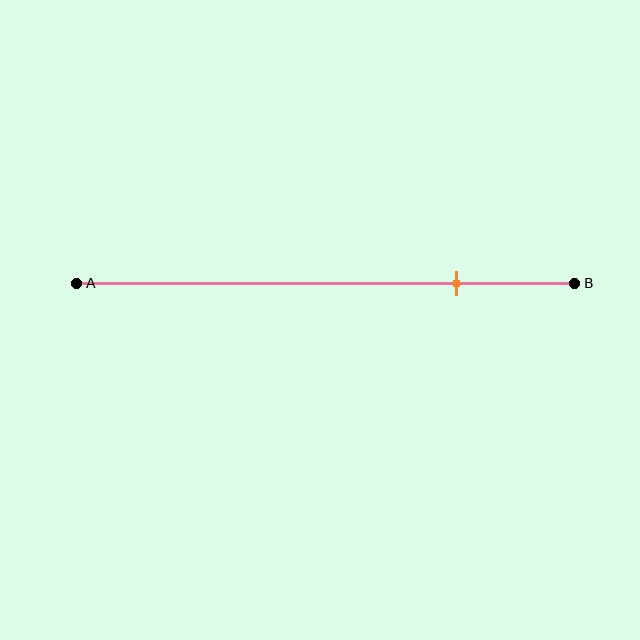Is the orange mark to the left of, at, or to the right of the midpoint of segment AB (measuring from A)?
The orange mark is to the right of the midpoint of segment AB.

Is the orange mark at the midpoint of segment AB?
No, the mark is at about 75% from A, not at the 50% midpoint.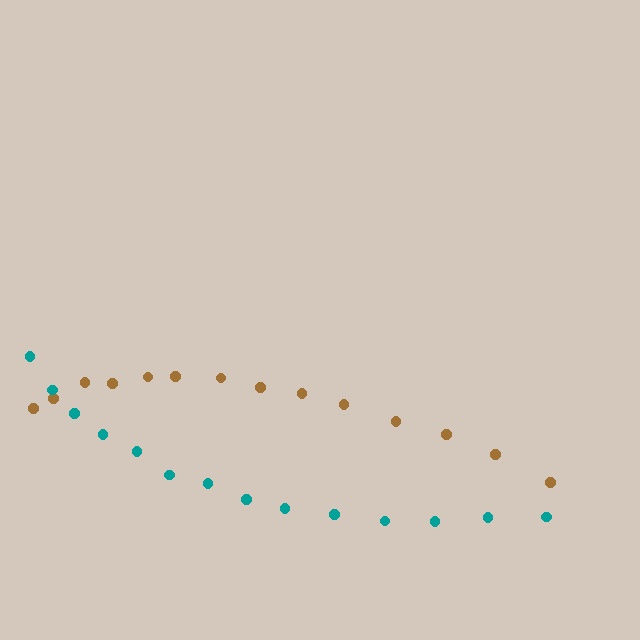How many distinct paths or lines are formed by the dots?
There are 2 distinct paths.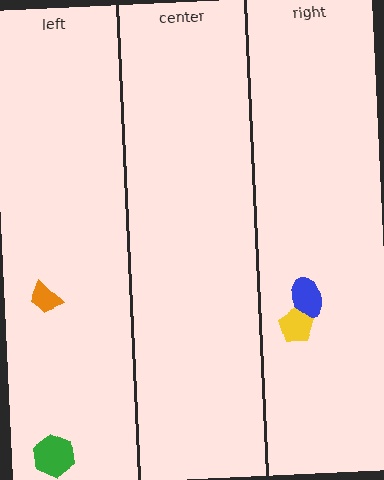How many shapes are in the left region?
2.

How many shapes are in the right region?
2.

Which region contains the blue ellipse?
The right region.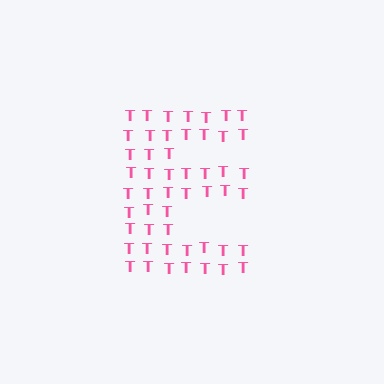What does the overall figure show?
The overall figure shows the letter E.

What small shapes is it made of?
It is made of small letter T's.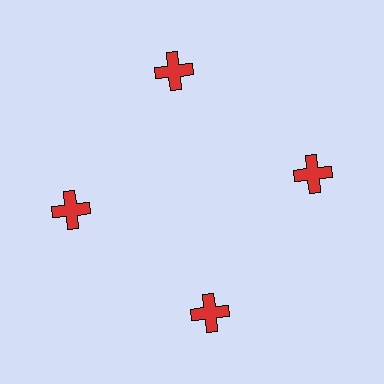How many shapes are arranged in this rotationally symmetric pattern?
There are 4 shapes, arranged in 4 groups of 1.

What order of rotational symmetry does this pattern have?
This pattern has 4-fold rotational symmetry.